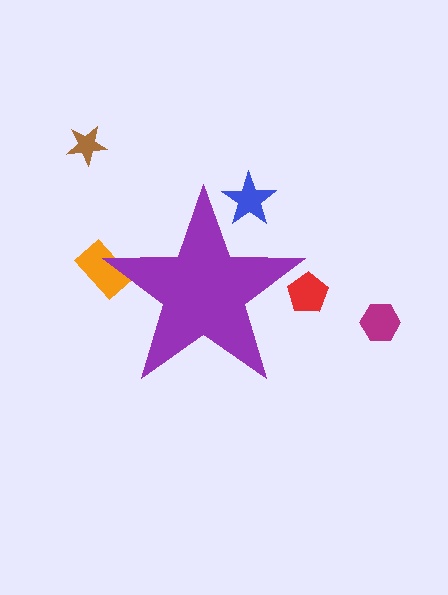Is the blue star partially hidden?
Yes, the blue star is partially hidden behind the purple star.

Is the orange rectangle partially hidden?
Yes, the orange rectangle is partially hidden behind the purple star.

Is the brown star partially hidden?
No, the brown star is fully visible.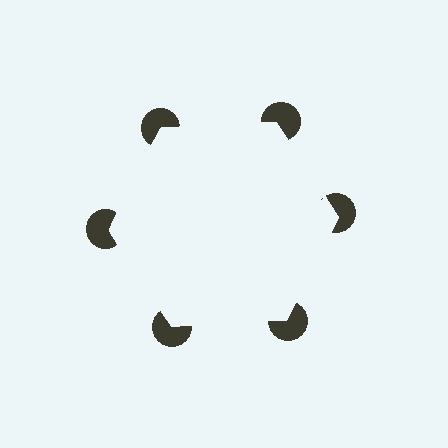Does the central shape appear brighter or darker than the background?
It typically appears slightly brighter than the background, even though no actual brightness change is drawn.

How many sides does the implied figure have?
6 sides.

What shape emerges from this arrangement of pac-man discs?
An illusory hexagon — its edges are inferred from the aligned wedge cuts in the pac-man discs, not physically drawn.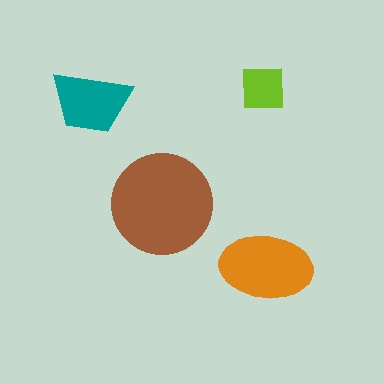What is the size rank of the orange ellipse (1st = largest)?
2nd.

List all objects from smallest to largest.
The lime square, the teal trapezoid, the orange ellipse, the brown circle.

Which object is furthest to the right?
The orange ellipse is rightmost.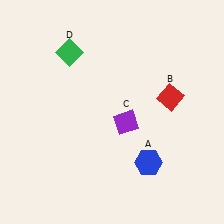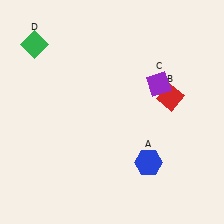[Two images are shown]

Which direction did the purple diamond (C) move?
The purple diamond (C) moved up.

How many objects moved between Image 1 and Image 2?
2 objects moved between the two images.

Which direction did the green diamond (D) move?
The green diamond (D) moved left.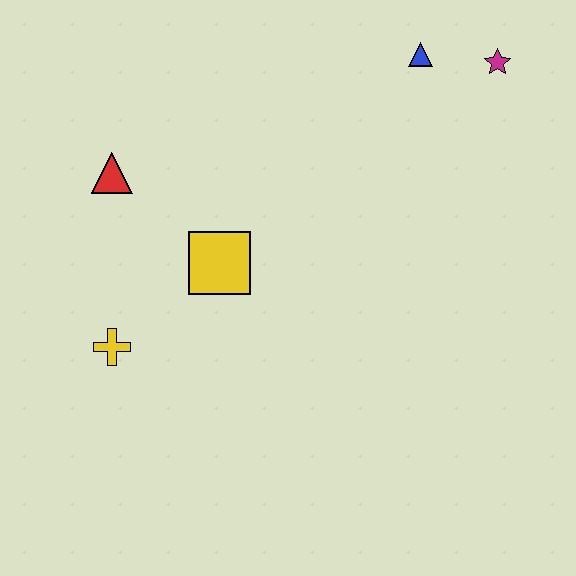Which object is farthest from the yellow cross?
The magenta star is farthest from the yellow cross.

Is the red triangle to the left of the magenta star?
Yes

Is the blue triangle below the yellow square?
No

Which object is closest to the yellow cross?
The yellow square is closest to the yellow cross.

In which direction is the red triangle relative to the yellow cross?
The red triangle is above the yellow cross.